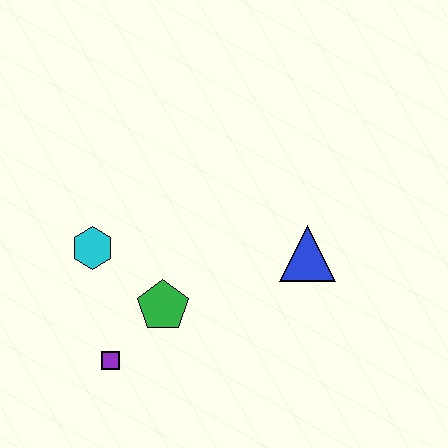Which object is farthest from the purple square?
The blue triangle is farthest from the purple square.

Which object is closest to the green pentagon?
The purple square is closest to the green pentagon.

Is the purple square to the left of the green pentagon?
Yes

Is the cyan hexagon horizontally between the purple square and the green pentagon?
No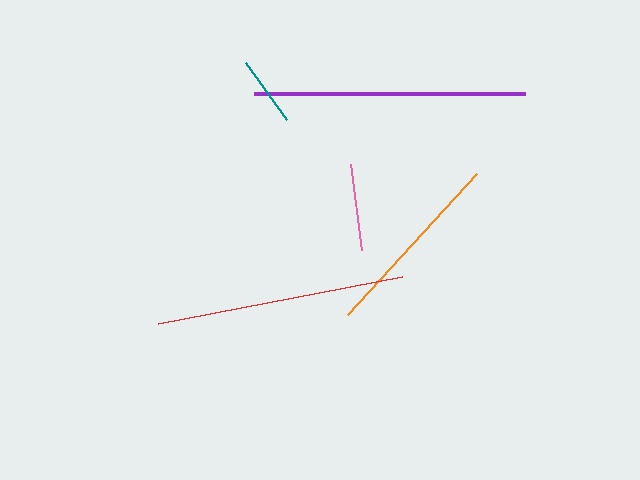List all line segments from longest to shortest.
From longest to shortest: purple, red, orange, pink, teal.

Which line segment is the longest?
The purple line is the longest at approximately 271 pixels.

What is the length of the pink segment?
The pink segment is approximately 86 pixels long.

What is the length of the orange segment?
The orange segment is approximately 191 pixels long.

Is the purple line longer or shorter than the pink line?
The purple line is longer than the pink line.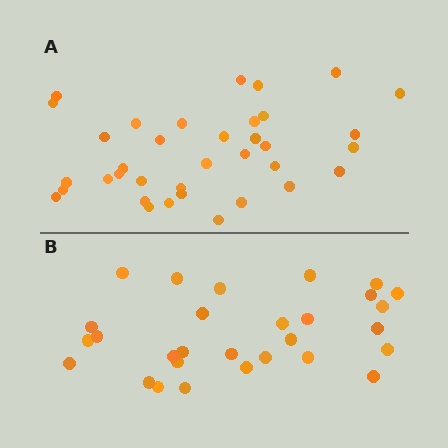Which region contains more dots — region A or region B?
Region A (the top region) has more dots.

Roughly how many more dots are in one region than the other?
Region A has roughly 8 or so more dots than region B.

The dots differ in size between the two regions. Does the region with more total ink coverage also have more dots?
No. Region B has more total ink coverage because its dots are larger, but region A actually contains more individual dots. Total area can be misleading — the number of items is what matters here.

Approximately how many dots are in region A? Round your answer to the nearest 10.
About 40 dots. (The exact count is 36, which rounds to 40.)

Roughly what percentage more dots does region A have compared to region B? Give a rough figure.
About 25% more.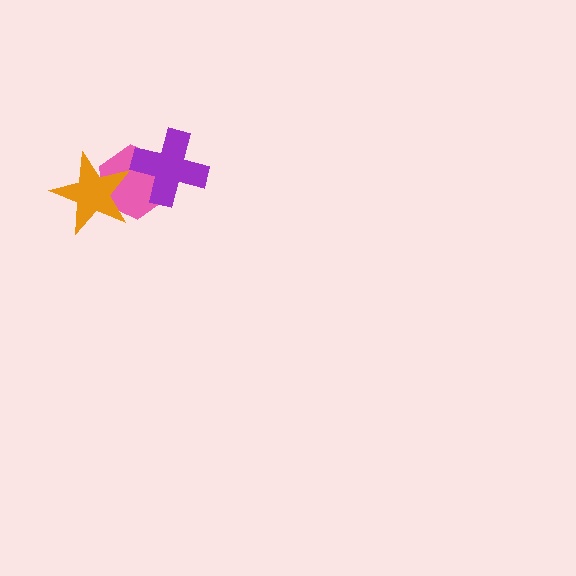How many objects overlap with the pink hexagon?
2 objects overlap with the pink hexagon.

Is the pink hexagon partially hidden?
Yes, it is partially covered by another shape.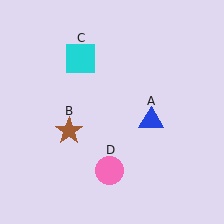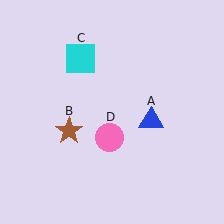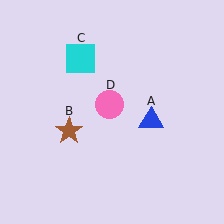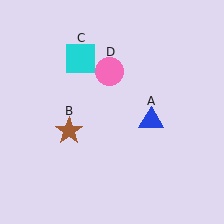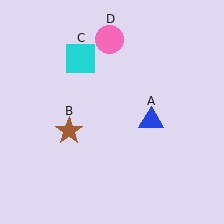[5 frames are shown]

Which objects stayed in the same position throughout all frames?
Blue triangle (object A) and brown star (object B) and cyan square (object C) remained stationary.